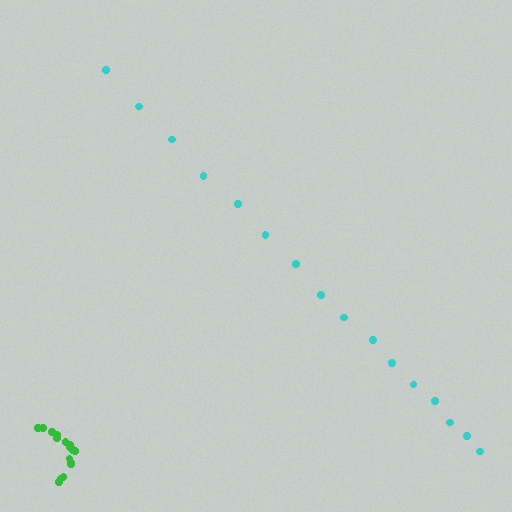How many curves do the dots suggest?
There are 2 distinct paths.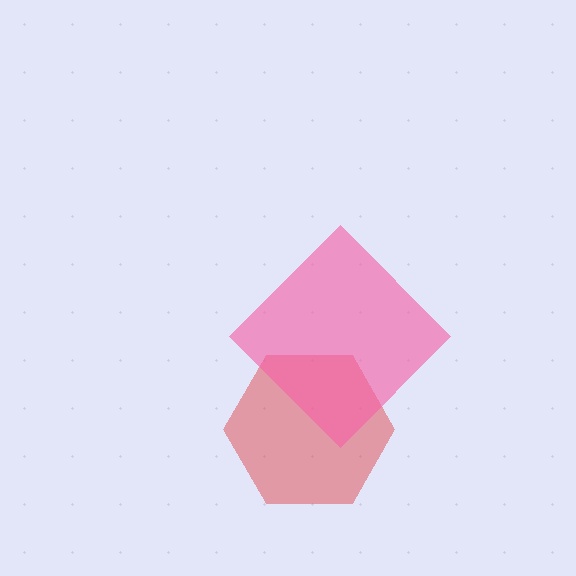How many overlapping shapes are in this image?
There are 2 overlapping shapes in the image.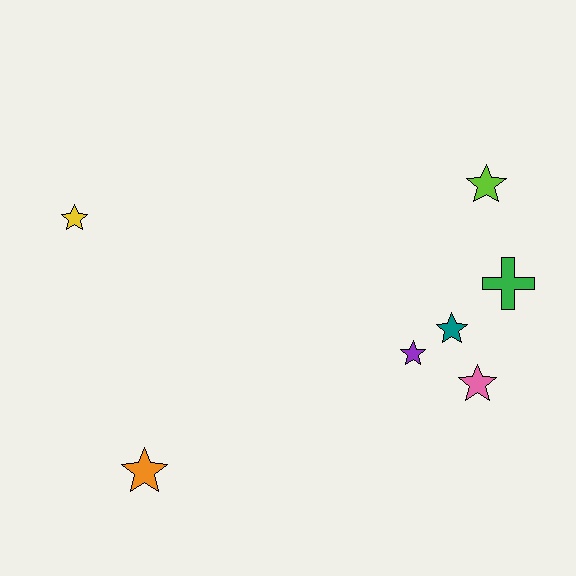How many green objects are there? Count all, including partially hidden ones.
There is 1 green object.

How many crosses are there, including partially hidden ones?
There is 1 cross.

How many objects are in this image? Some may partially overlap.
There are 7 objects.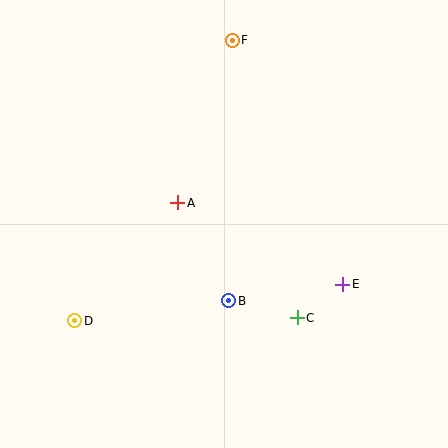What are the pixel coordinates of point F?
Point F is at (232, 40).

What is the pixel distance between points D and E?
The distance between D and E is 270 pixels.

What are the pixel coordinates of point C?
Point C is at (297, 318).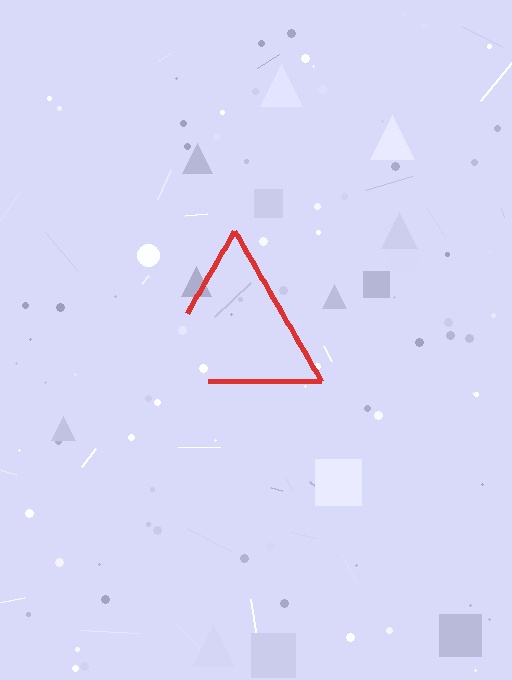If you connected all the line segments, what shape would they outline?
They would outline a triangle.